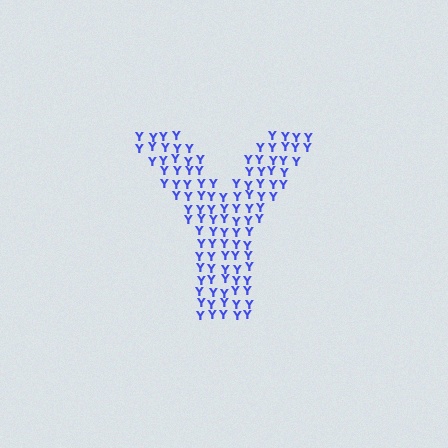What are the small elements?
The small elements are letter Y's.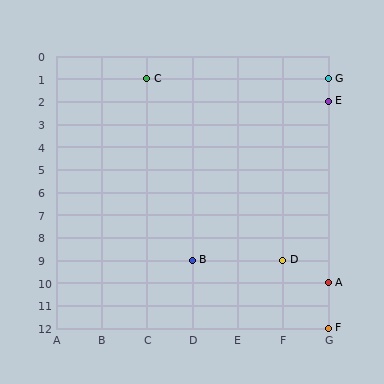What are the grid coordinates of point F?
Point F is at grid coordinates (G, 12).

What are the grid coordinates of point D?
Point D is at grid coordinates (F, 9).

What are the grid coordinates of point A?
Point A is at grid coordinates (G, 10).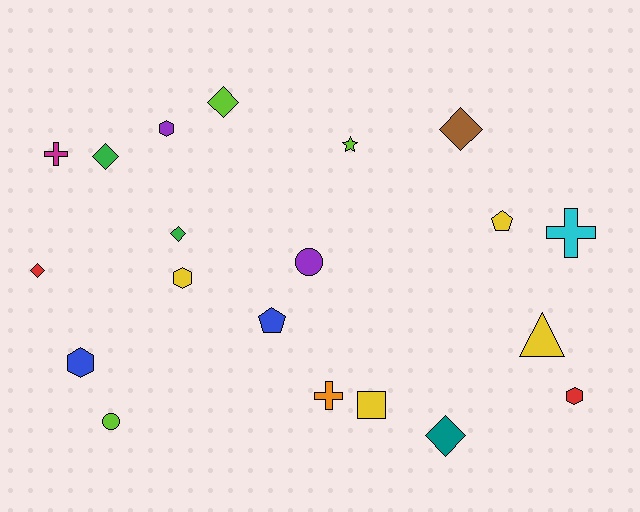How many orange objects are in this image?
There is 1 orange object.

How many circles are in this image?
There are 2 circles.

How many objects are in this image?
There are 20 objects.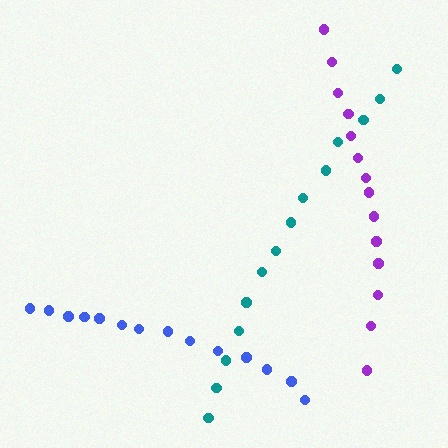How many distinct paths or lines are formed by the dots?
There are 3 distinct paths.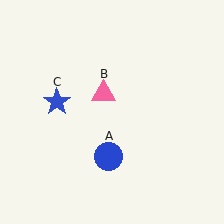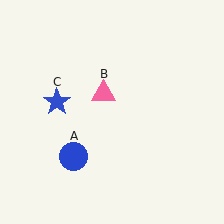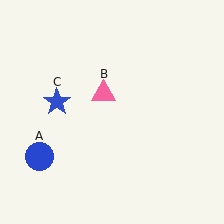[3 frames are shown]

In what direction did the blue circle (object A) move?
The blue circle (object A) moved left.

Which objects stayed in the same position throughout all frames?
Pink triangle (object B) and blue star (object C) remained stationary.